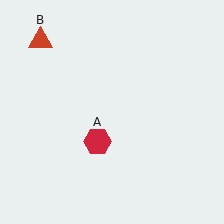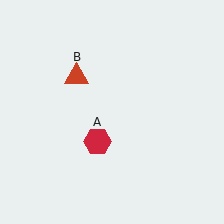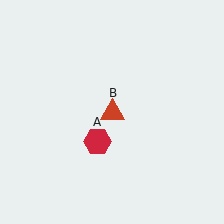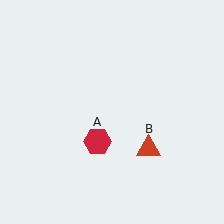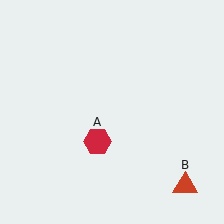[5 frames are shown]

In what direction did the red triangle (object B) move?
The red triangle (object B) moved down and to the right.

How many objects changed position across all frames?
1 object changed position: red triangle (object B).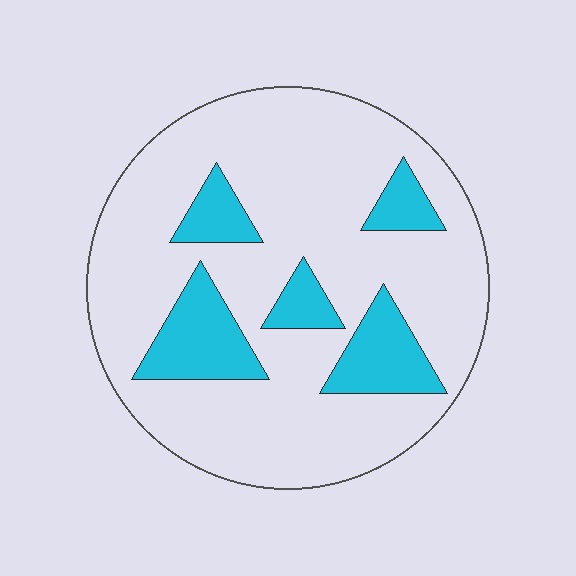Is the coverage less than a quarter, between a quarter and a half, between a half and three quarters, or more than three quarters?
Less than a quarter.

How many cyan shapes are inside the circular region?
5.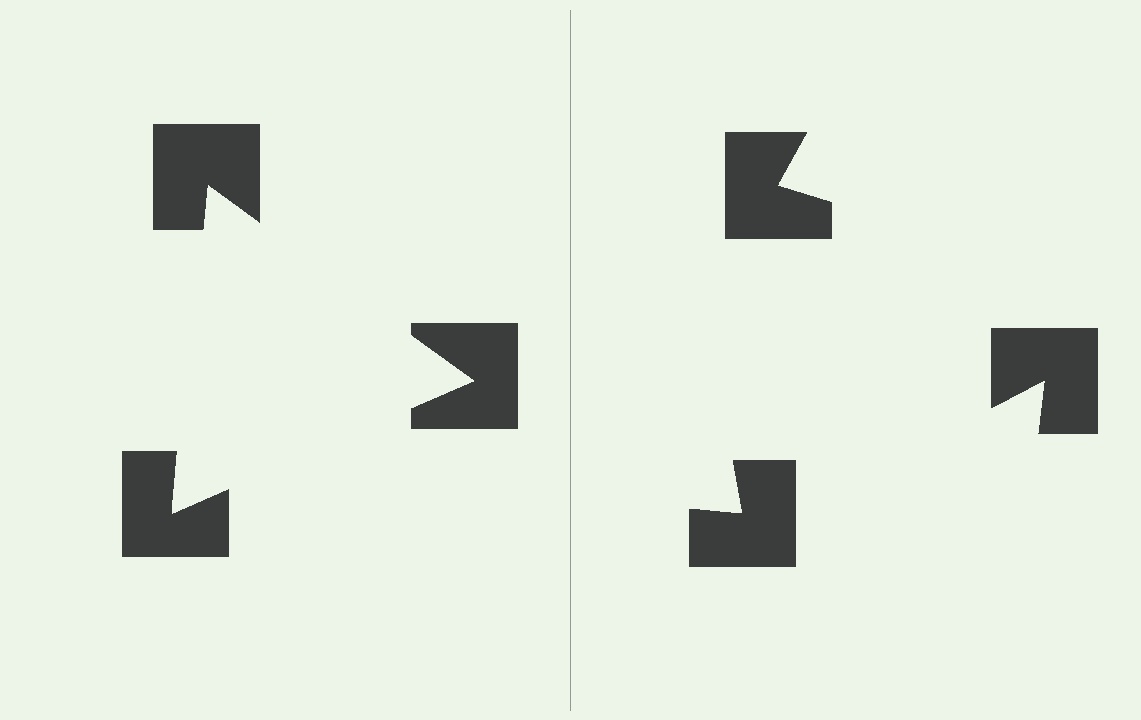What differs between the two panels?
The notched squares are positioned identically on both sides; only the wedge orientations differ. On the left they align to a triangle; on the right they are misaligned.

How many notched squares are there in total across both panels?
6 — 3 on each side.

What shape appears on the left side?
An illusory triangle.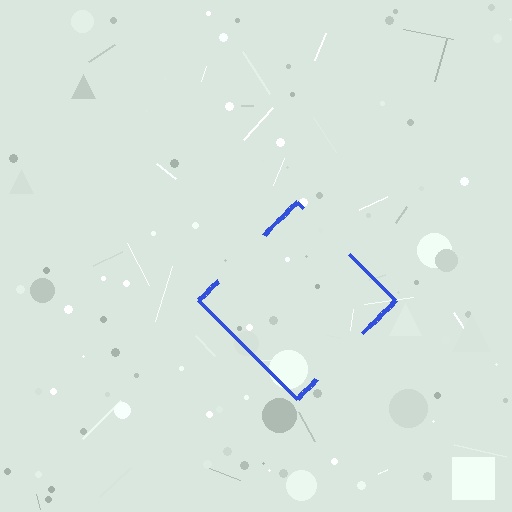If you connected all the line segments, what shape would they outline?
They would outline a diamond.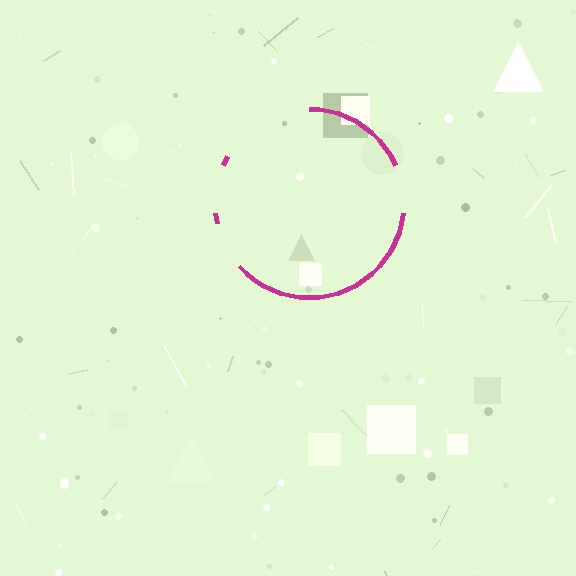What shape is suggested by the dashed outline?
The dashed outline suggests a circle.